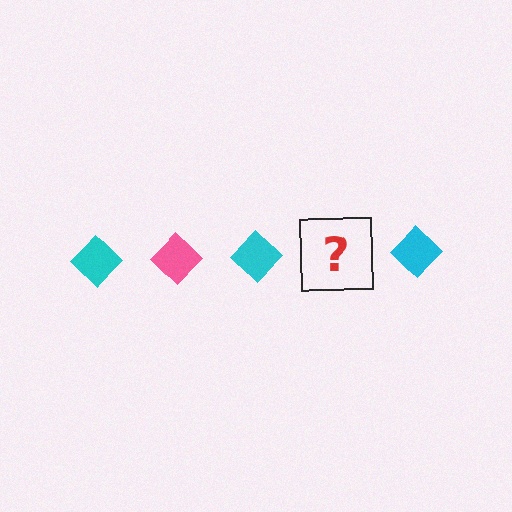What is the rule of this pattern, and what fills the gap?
The rule is that the pattern cycles through cyan, pink diamonds. The gap should be filled with a pink diamond.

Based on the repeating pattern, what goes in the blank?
The blank should be a pink diamond.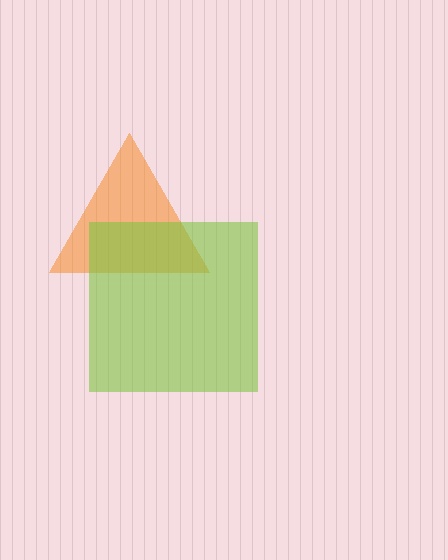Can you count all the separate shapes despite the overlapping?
Yes, there are 2 separate shapes.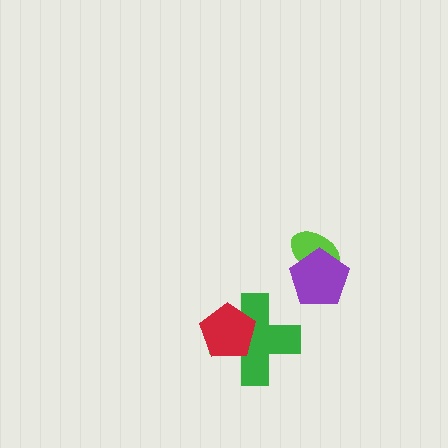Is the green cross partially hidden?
Yes, it is partially covered by another shape.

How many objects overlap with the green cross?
1 object overlaps with the green cross.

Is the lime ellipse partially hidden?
Yes, it is partially covered by another shape.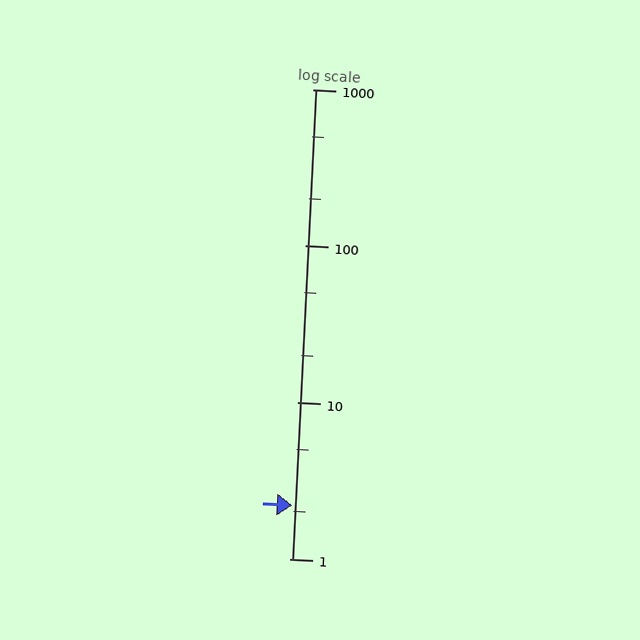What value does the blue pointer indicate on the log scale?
The pointer indicates approximately 2.2.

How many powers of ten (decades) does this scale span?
The scale spans 3 decades, from 1 to 1000.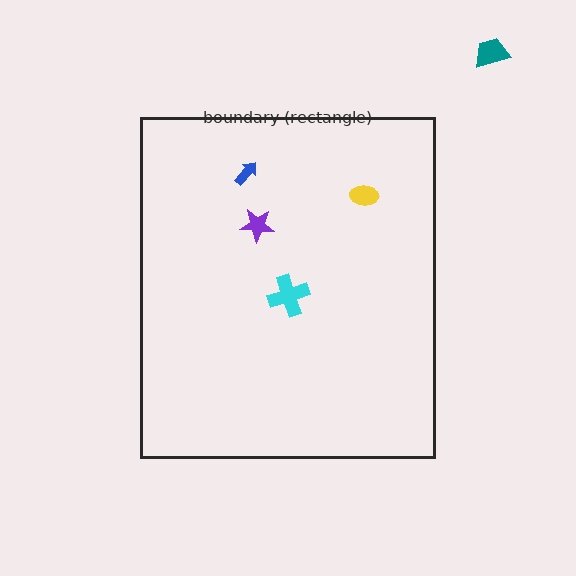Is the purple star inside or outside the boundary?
Inside.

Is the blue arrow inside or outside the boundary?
Inside.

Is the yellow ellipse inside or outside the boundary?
Inside.